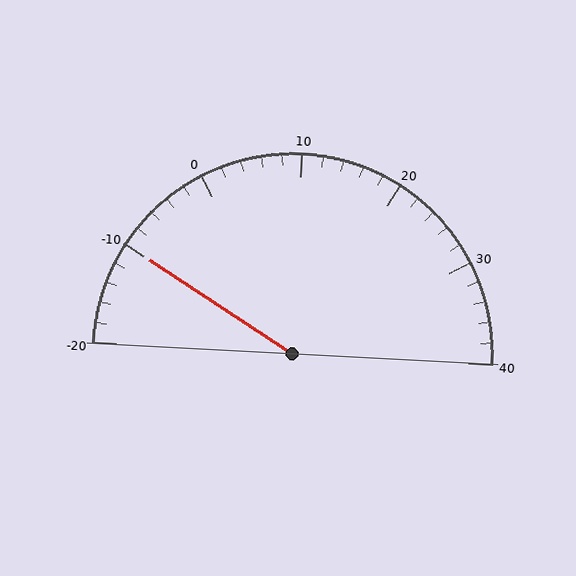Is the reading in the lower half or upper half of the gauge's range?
The reading is in the lower half of the range (-20 to 40).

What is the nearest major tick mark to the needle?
The nearest major tick mark is -10.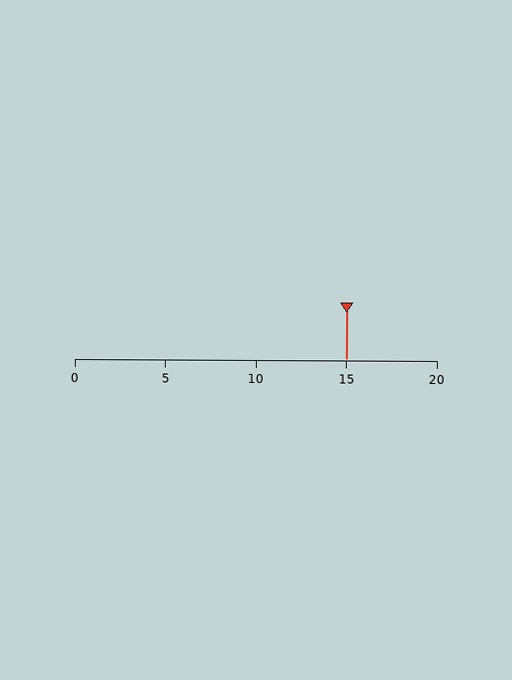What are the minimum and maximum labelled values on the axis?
The axis runs from 0 to 20.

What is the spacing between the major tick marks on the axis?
The major ticks are spaced 5 apart.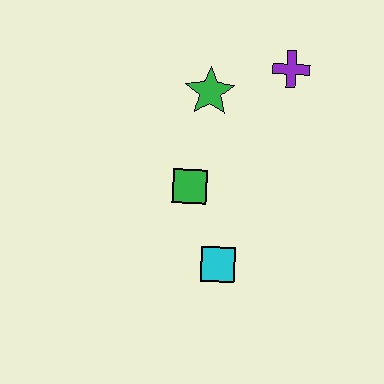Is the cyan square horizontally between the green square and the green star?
No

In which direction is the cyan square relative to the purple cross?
The cyan square is below the purple cross.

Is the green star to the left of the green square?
No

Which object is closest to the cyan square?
The green square is closest to the cyan square.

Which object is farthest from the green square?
The purple cross is farthest from the green square.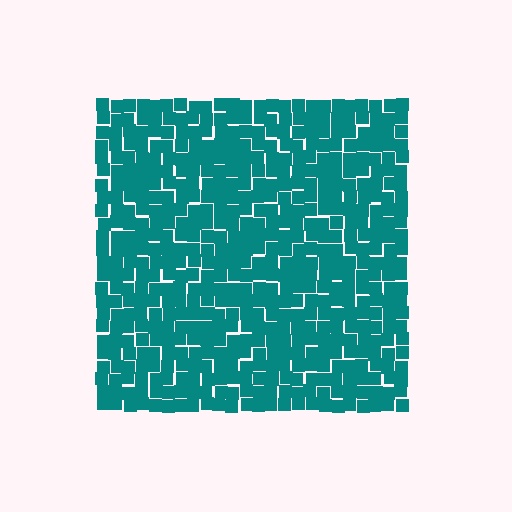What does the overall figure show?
The overall figure shows a square.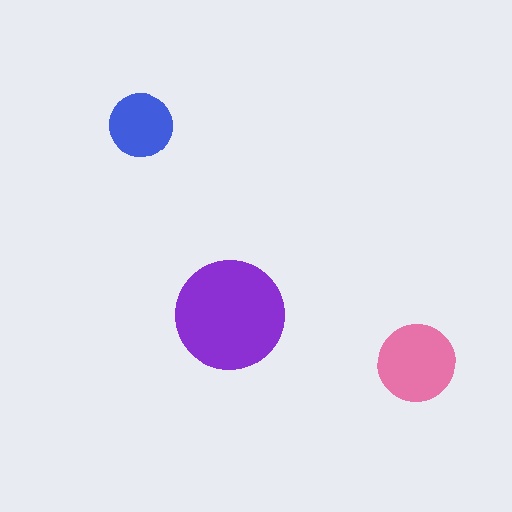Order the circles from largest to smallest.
the purple one, the pink one, the blue one.